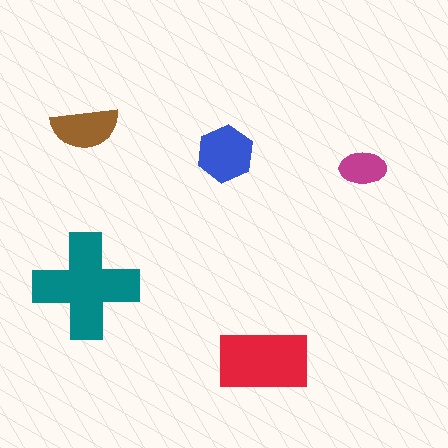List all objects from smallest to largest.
The magenta ellipse, the brown semicircle, the blue hexagon, the red rectangle, the teal cross.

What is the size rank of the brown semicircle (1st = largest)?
4th.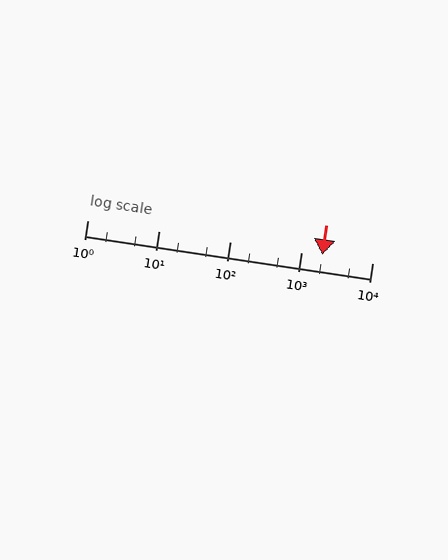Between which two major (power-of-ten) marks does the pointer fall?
The pointer is between 1000 and 10000.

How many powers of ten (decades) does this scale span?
The scale spans 4 decades, from 1 to 10000.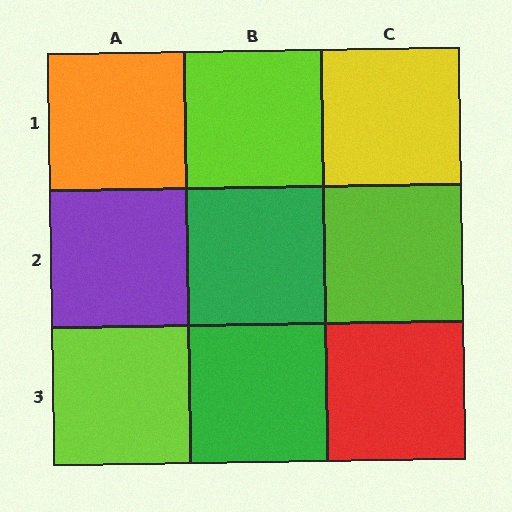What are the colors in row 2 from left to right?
Purple, green, lime.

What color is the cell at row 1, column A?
Orange.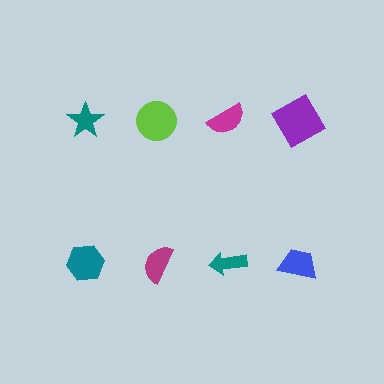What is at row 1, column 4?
A purple square.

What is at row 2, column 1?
A teal hexagon.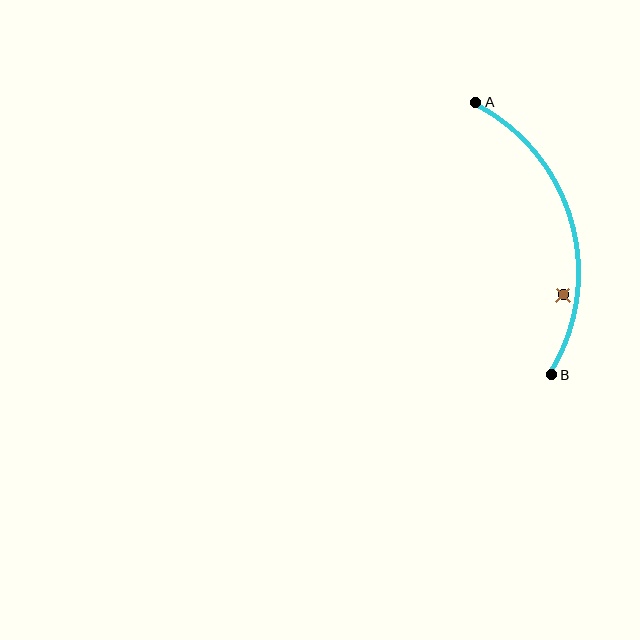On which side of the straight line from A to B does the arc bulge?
The arc bulges to the right of the straight line connecting A and B.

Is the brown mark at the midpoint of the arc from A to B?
No — the brown mark does not lie on the arc at all. It sits slightly inside the curve.